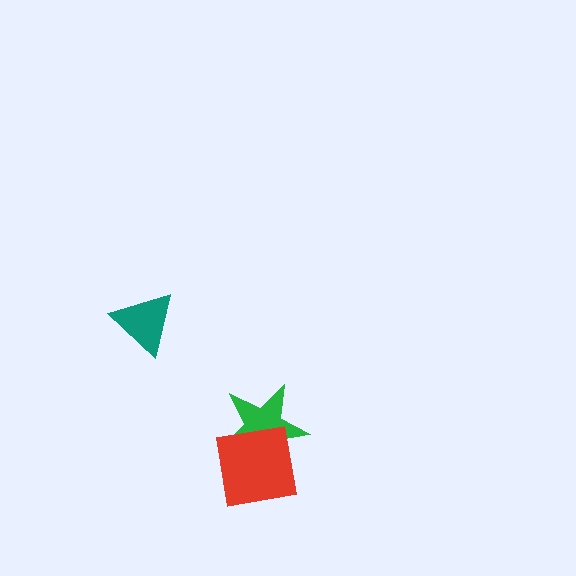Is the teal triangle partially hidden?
No, no other shape covers it.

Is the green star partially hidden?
Yes, it is partially covered by another shape.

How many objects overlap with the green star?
1 object overlaps with the green star.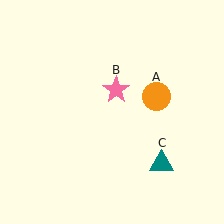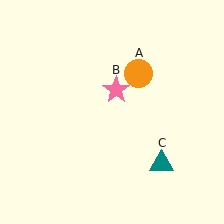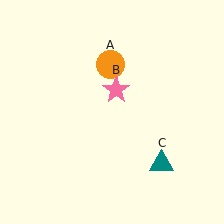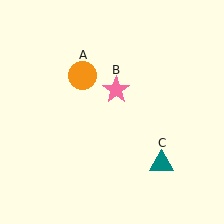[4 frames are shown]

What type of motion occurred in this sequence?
The orange circle (object A) rotated counterclockwise around the center of the scene.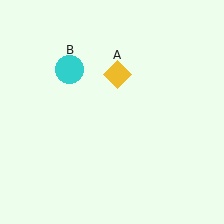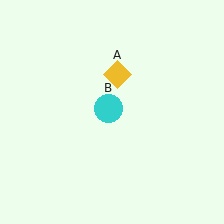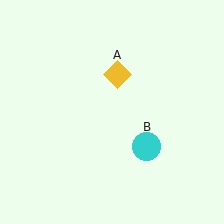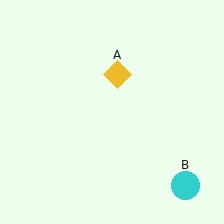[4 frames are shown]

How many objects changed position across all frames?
1 object changed position: cyan circle (object B).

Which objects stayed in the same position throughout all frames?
Yellow diamond (object A) remained stationary.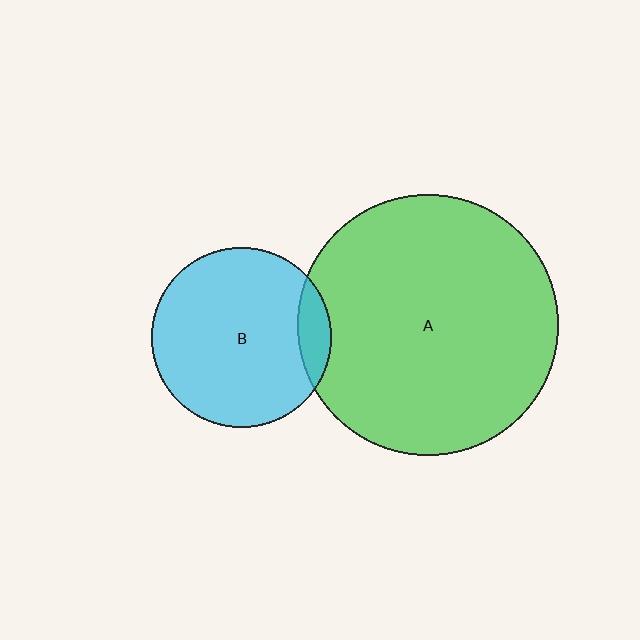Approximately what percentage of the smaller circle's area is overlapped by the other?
Approximately 10%.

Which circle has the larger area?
Circle A (green).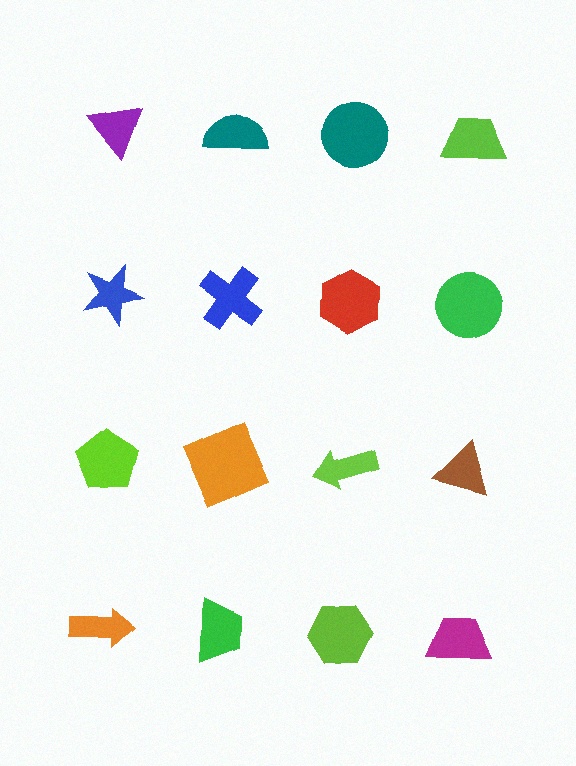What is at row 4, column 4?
A magenta trapezoid.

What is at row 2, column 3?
A red hexagon.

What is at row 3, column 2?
An orange square.